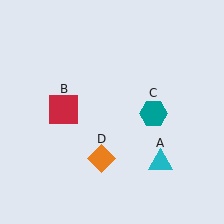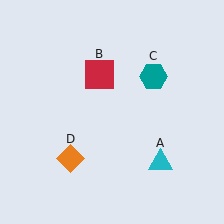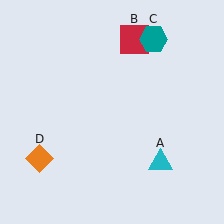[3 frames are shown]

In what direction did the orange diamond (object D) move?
The orange diamond (object D) moved left.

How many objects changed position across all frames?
3 objects changed position: red square (object B), teal hexagon (object C), orange diamond (object D).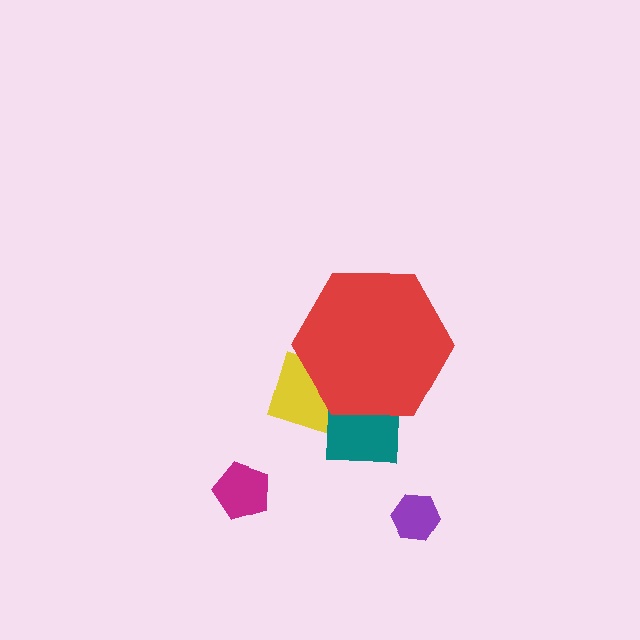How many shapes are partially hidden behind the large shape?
2 shapes are partially hidden.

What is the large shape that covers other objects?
A red hexagon.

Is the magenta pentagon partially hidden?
No, the magenta pentagon is fully visible.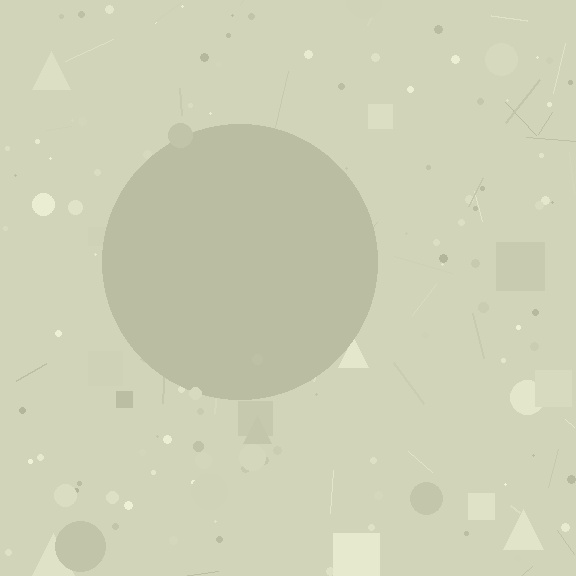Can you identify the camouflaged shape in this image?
The camouflaged shape is a circle.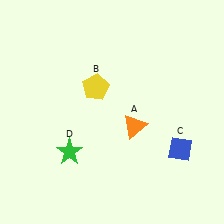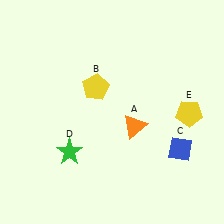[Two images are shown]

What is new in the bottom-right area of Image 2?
A yellow pentagon (E) was added in the bottom-right area of Image 2.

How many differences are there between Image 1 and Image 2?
There is 1 difference between the two images.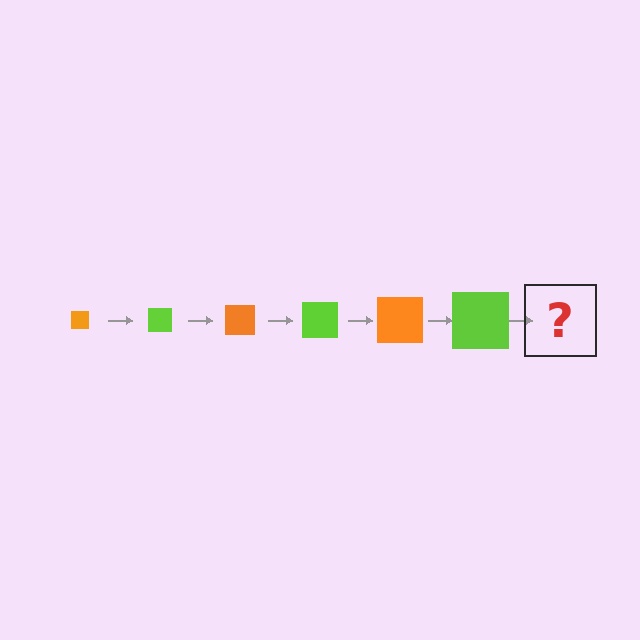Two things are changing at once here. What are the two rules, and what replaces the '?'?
The two rules are that the square grows larger each step and the color cycles through orange and lime. The '?' should be an orange square, larger than the previous one.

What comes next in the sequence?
The next element should be an orange square, larger than the previous one.